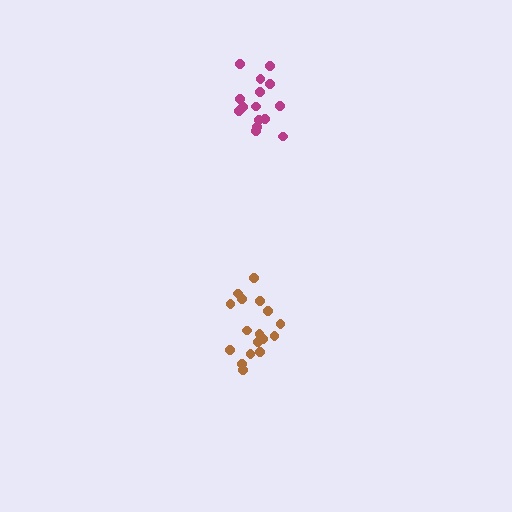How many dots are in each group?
Group 1: 17 dots, Group 2: 15 dots (32 total).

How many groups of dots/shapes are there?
There are 2 groups.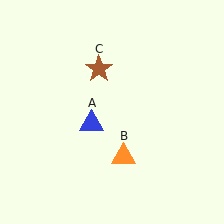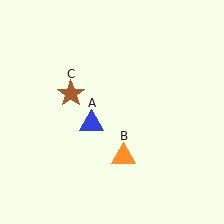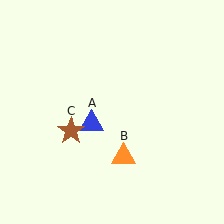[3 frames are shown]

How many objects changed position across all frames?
1 object changed position: brown star (object C).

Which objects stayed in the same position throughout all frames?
Blue triangle (object A) and orange triangle (object B) remained stationary.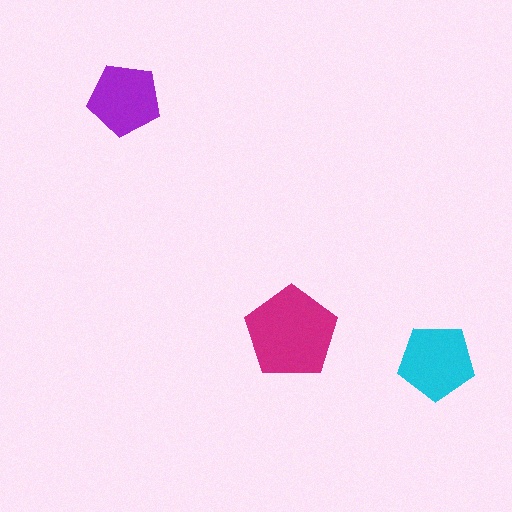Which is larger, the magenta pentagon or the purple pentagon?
The magenta one.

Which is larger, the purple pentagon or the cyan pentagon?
The cyan one.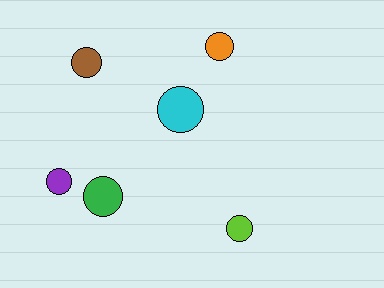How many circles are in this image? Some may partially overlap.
There are 6 circles.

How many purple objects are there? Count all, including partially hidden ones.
There is 1 purple object.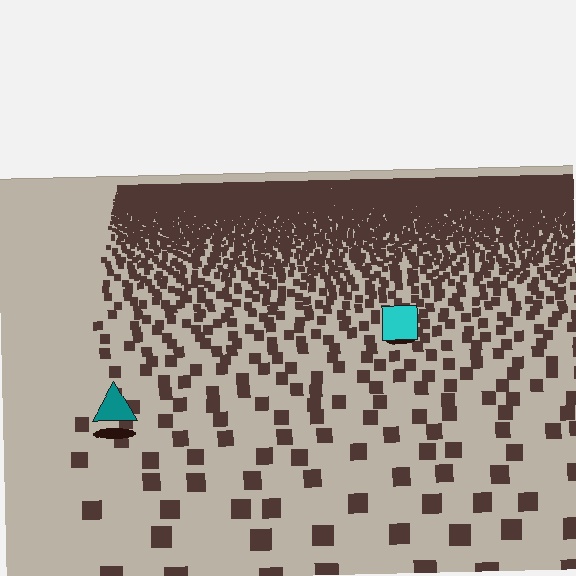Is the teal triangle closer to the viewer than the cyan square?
Yes. The teal triangle is closer — you can tell from the texture gradient: the ground texture is coarser near it.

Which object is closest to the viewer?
The teal triangle is closest. The texture marks near it are larger and more spread out.